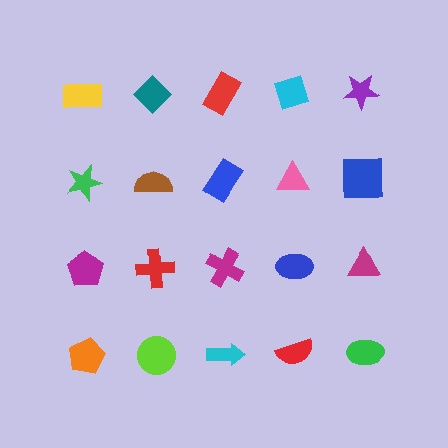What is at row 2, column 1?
A green star.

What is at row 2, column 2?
A brown semicircle.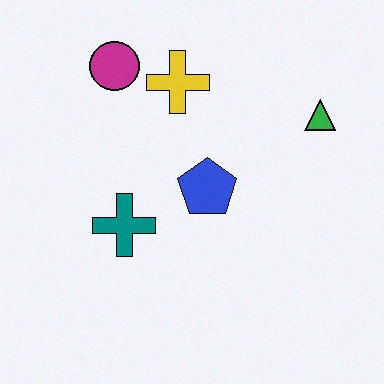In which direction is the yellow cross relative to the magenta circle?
The yellow cross is to the right of the magenta circle.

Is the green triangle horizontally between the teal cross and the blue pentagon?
No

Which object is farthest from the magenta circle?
The green triangle is farthest from the magenta circle.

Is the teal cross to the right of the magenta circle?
Yes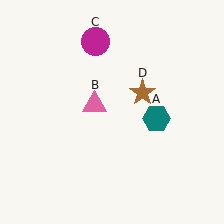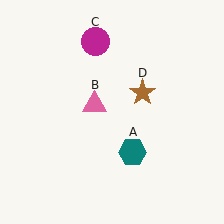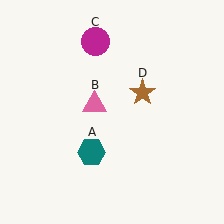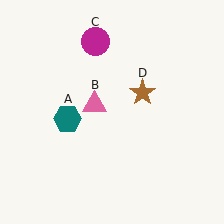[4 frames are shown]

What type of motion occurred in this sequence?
The teal hexagon (object A) rotated clockwise around the center of the scene.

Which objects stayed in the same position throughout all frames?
Pink triangle (object B) and magenta circle (object C) and brown star (object D) remained stationary.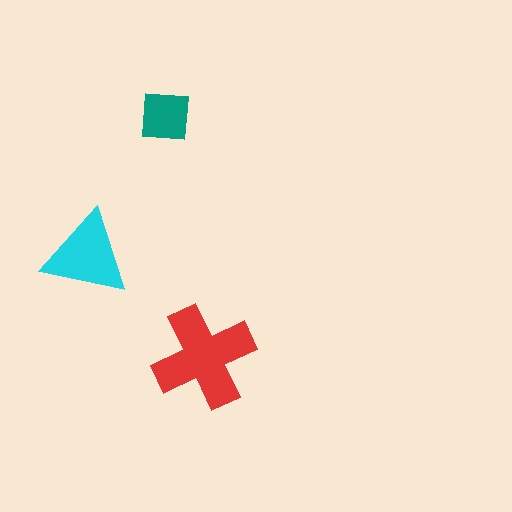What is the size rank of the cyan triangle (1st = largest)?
2nd.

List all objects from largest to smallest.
The red cross, the cyan triangle, the teal square.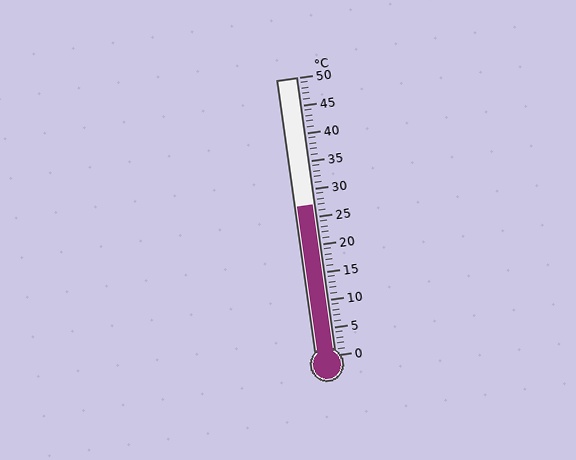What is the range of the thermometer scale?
The thermometer scale ranges from 0°C to 50°C.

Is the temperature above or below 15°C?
The temperature is above 15°C.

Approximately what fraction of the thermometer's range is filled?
The thermometer is filled to approximately 55% of its range.